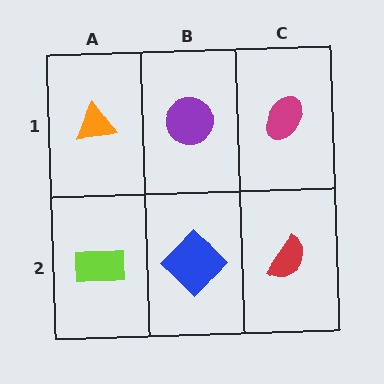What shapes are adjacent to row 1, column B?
A blue diamond (row 2, column B), an orange triangle (row 1, column A), a magenta ellipse (row 1, column C).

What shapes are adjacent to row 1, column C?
A red semicircle (row 2, column C), a purple circle (row 1, column B).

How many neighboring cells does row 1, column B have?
3.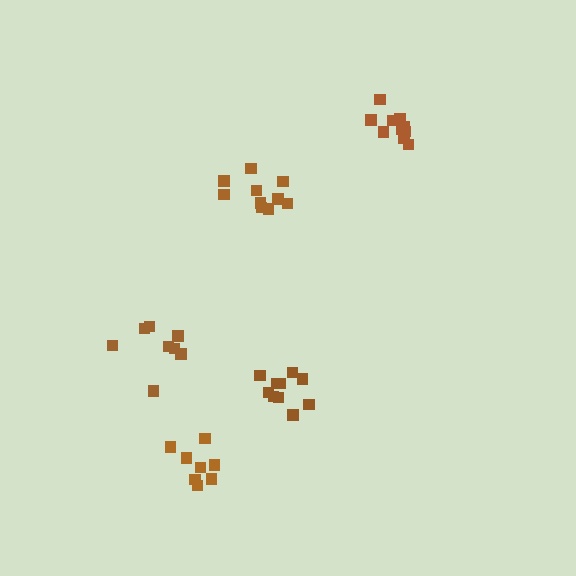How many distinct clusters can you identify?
There are 5 distinct clusters.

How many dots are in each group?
Group 1: 9 dots, Group 2: 8 dots, Group 3: 10 dots, Group 4: 10 dots, Group 5: 10 dots (47 total).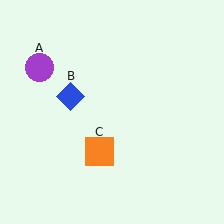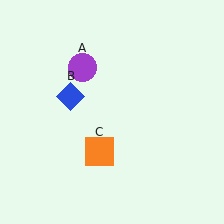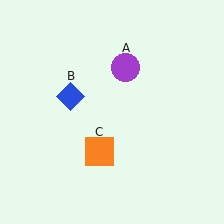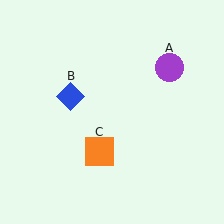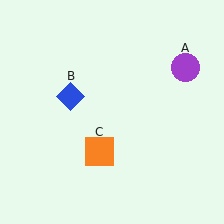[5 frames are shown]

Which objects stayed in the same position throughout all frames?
Blue diamond (object B) and orange square (object C) remained stationary.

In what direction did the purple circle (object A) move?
The purple circle (object A) moved right.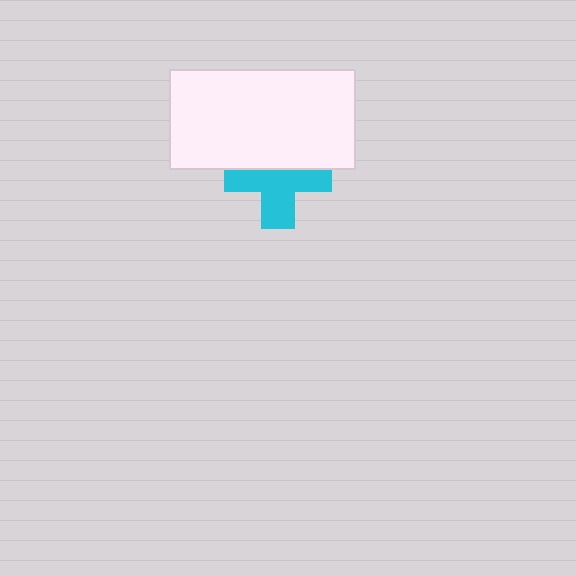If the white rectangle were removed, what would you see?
You would see the complete cyan cross.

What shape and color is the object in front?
The object in front is a white rectangle.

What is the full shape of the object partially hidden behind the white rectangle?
The partially hidden object is a cyan cross.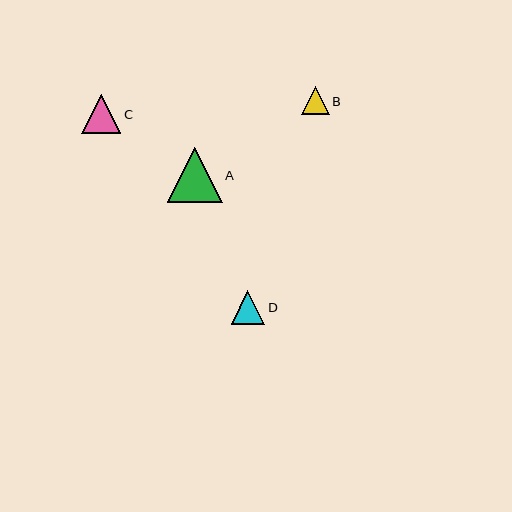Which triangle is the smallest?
Triangle B is the smallest with a size of approximately 28 pixels.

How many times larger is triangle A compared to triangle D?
Triangle A is approximately 1.6 times the size of triangle D.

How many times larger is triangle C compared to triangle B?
Triangle C is approximately 1.4 times the size of triangle B.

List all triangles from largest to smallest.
From largest to smallest: A, C, D, B.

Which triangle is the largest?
Triangle A is the largest with a size of approximately 55 pixels.